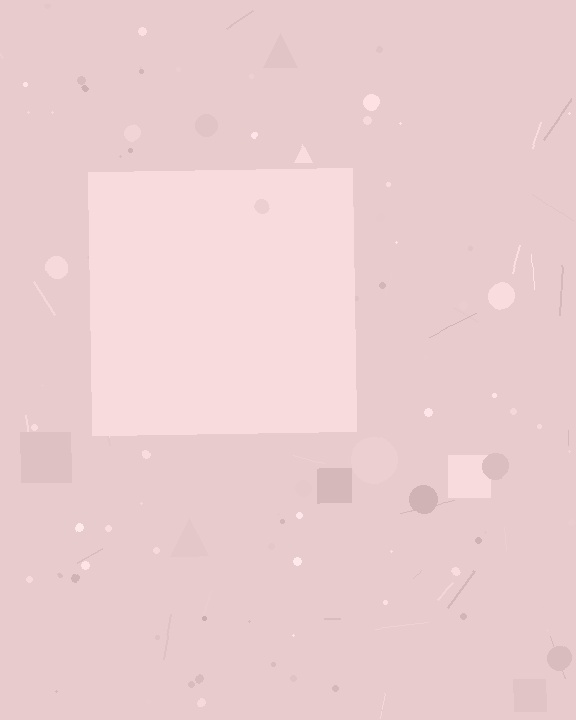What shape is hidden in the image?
A square is hidden in the image.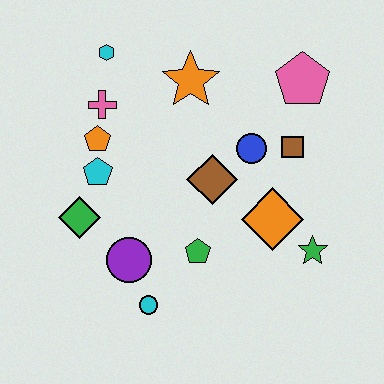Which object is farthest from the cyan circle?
The pink pentagon is farthest from the cyan circle.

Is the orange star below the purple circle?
No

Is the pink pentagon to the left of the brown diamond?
No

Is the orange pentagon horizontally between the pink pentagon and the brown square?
No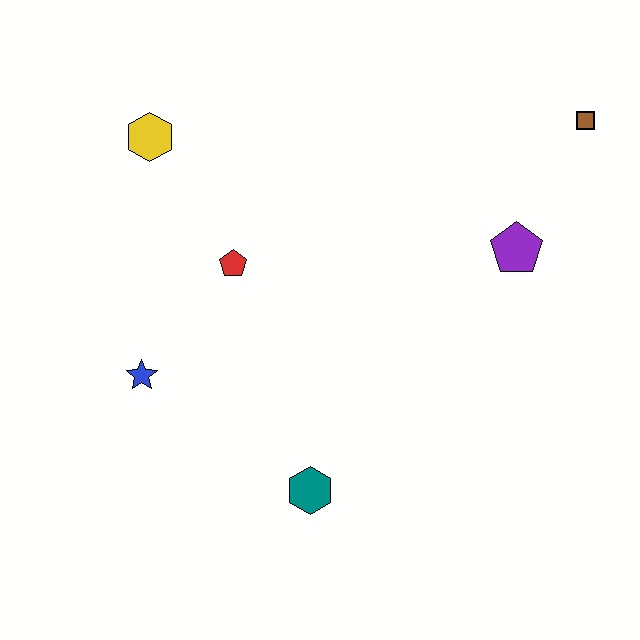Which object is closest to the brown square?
The purple pentagon is closest to the brown square.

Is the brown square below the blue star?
No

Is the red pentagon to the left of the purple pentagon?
Yes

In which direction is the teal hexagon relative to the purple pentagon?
The teal hexagon is below the purple pentagon.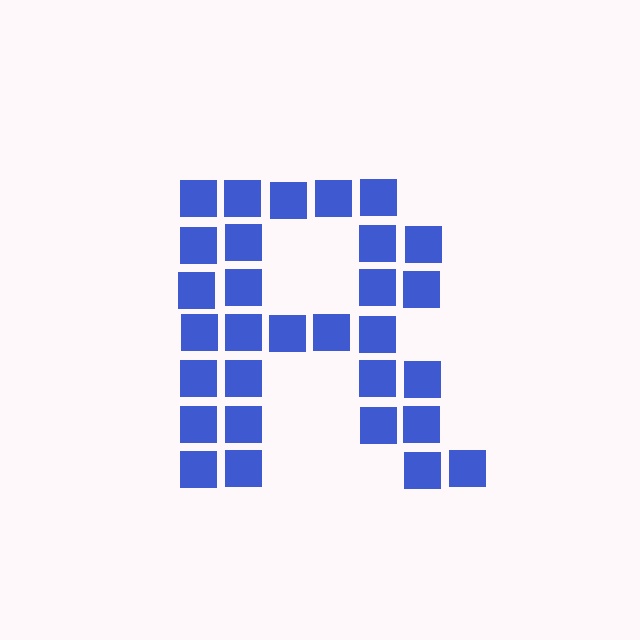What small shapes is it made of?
It is made of small squares.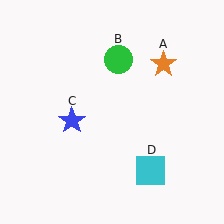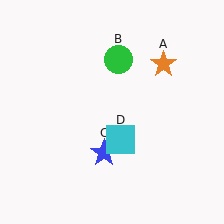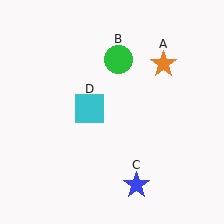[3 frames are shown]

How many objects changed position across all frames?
2 objects changed position: blue star (object C), cyan square (object D).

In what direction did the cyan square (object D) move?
The cyan square (object D) moved up and to the left.